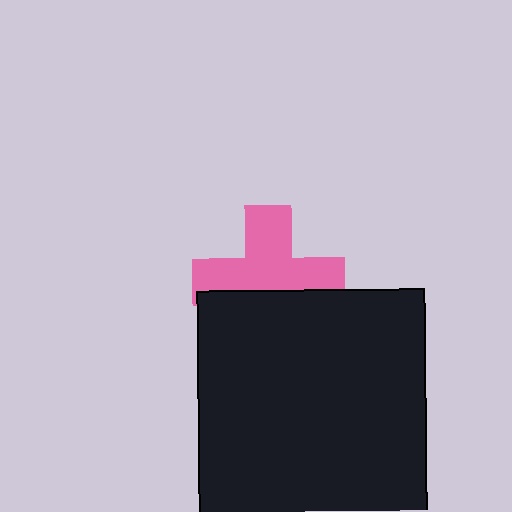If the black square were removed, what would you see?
You would see the complete pink cross.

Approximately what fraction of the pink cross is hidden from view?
Roughly 39% of the pink cross is hidden behind the black square.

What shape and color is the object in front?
The object in front is a black square.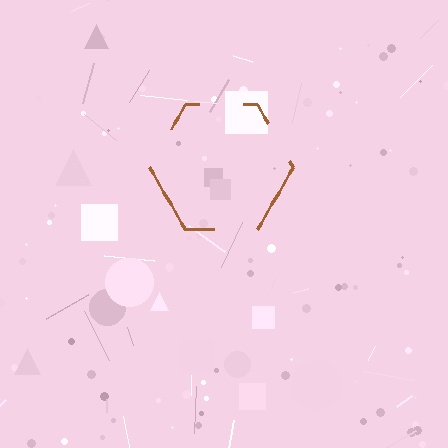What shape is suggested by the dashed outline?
The dashed outline suggests a hexagon.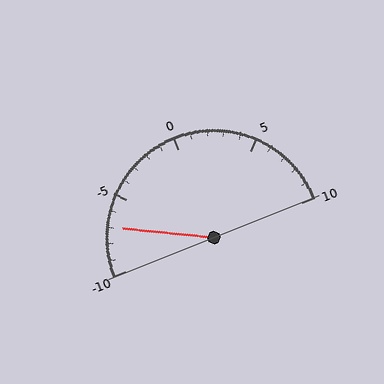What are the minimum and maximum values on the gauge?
The gauge ranges from -10 to 10.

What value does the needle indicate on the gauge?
The needle indicates approximately -7.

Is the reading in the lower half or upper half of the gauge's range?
The reading is in the lower half of the range (-10 to 10).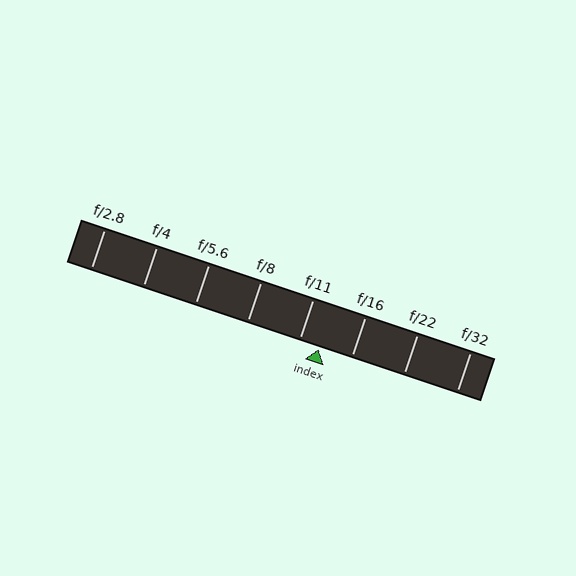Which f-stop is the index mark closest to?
The index mark is closest to f/11.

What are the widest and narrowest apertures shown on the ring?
The widest aperture shown is f/2.8 and the narrowest is f/32.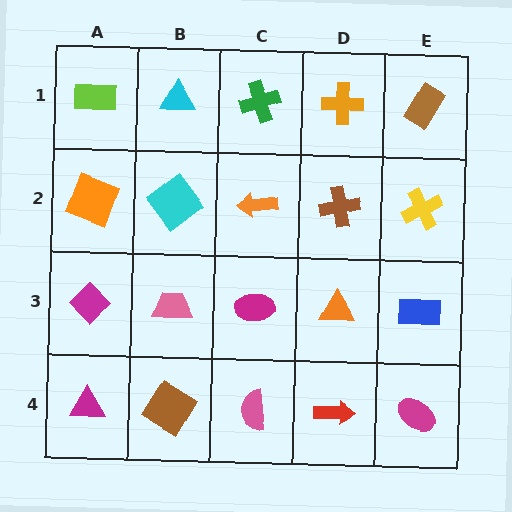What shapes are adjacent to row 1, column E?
A yellow cross (row 2, column E), an orange cross (row 1, column D).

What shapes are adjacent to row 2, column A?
A lime rectangle (row 1, column A), a magenta diamond (row 3, column A), a cyan diamond (row 2, column B).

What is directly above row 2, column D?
An orange cross.